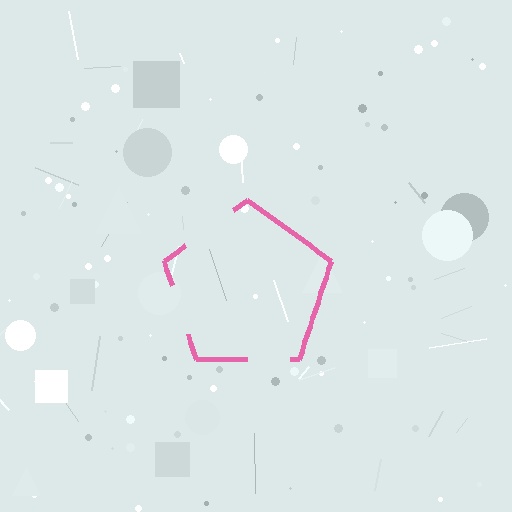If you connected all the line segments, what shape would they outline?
They would outline a pentagon.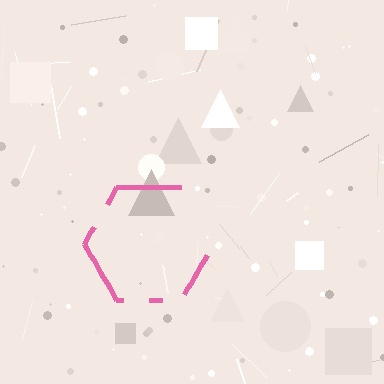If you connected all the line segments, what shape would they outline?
They would outline a hexagon.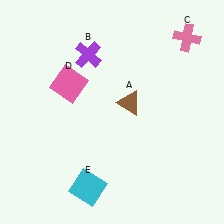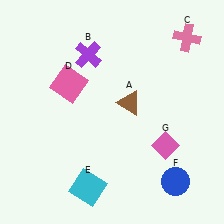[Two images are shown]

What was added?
A blue circle (F), a pink diamond (G) were added in Image 2.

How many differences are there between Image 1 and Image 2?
There are 2 differences between the two images.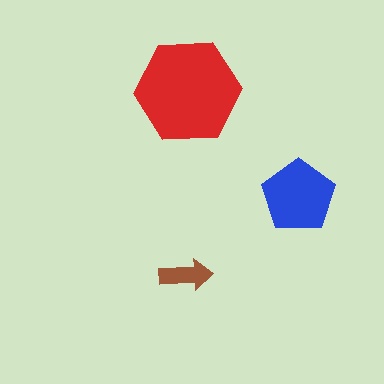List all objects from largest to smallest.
The red hexagon, the blue pentagon, the brown arrow.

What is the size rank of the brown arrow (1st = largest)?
3rd.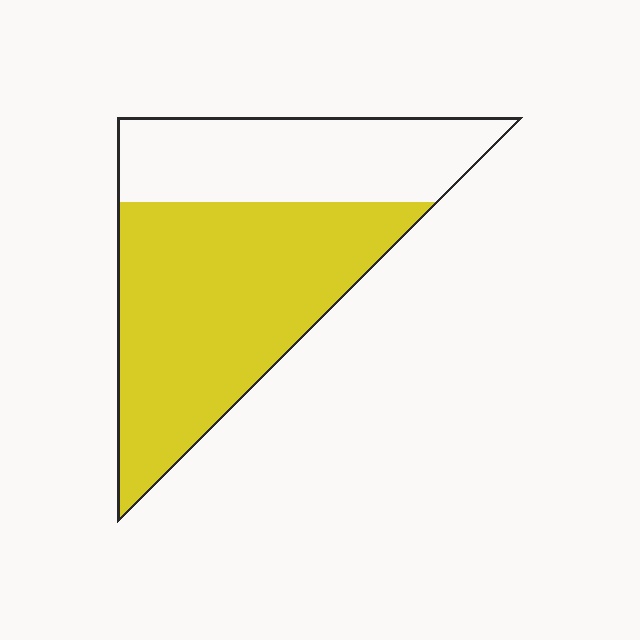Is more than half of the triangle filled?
Yes.